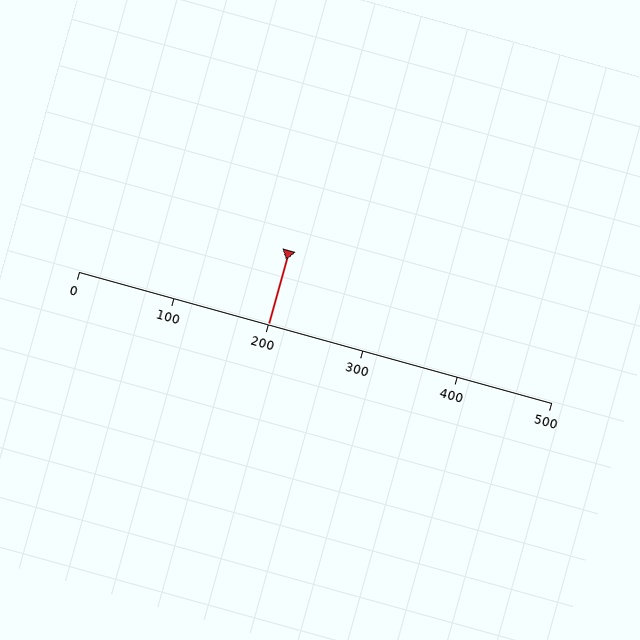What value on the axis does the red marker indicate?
The marker indicates approximately 200.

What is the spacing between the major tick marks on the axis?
The major ticks are spaced 100 apart.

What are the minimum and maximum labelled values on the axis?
The axis runs from 0 to 500.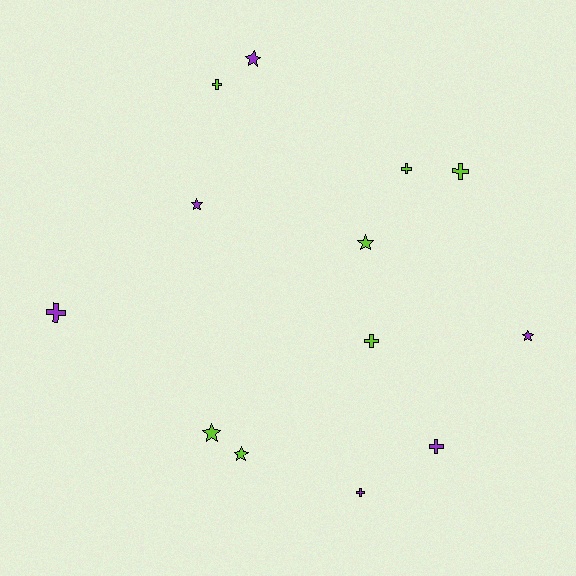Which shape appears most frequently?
Cross, with 7 objects.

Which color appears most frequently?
Lime, with 7 objects.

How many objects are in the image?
There are 13 objects.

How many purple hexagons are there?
There are no purple hexagons.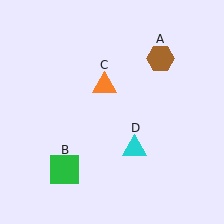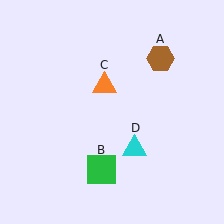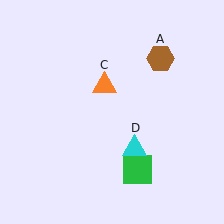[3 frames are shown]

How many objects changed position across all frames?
1 object changed position: green square (object B).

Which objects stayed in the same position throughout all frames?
Brown hexagon (object A) and orange triangle (object C) and cyan triangle (object D) remained stationary.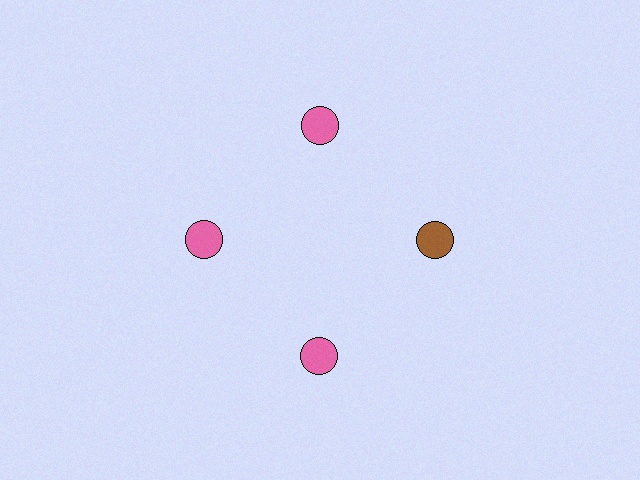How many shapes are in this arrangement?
There are 4 shapes arranged in a ring pattern.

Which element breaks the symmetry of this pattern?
The brown circle at roughly the 3 o'clock position breaks the symmetry. All other shapes are pink circles.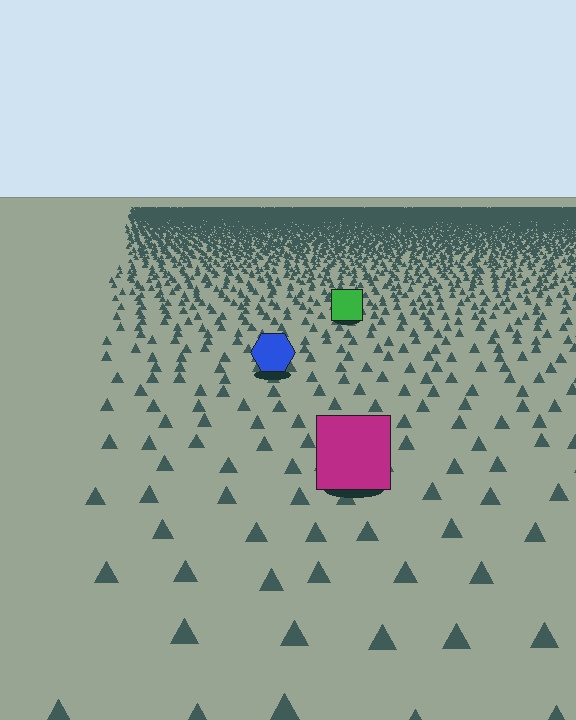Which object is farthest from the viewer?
The green square is farthest from the viewer. It appears smaller and the ground texture around it is denser.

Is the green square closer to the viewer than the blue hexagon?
No. The blue hexagon is closer — you can tell from the texture gradient: the ground texture is coarser near it.